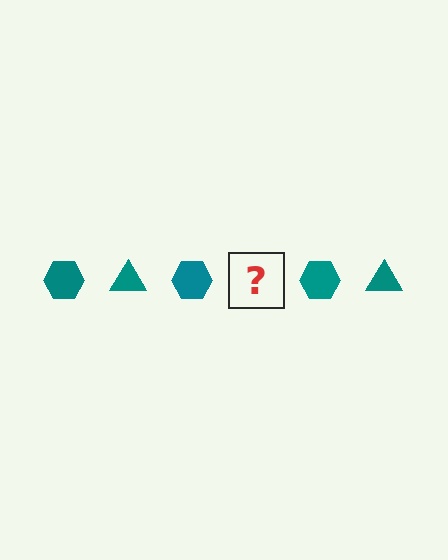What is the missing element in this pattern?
The missing element is a teal triangle.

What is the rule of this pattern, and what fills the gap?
The rule is that the pattern cycles through hexagon, triangle shapes in teal. The gap should be filled with a teal triangle.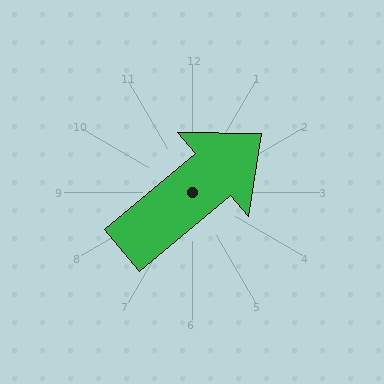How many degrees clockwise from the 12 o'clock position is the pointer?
Approximately 50 degrees.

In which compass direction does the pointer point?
Northeast.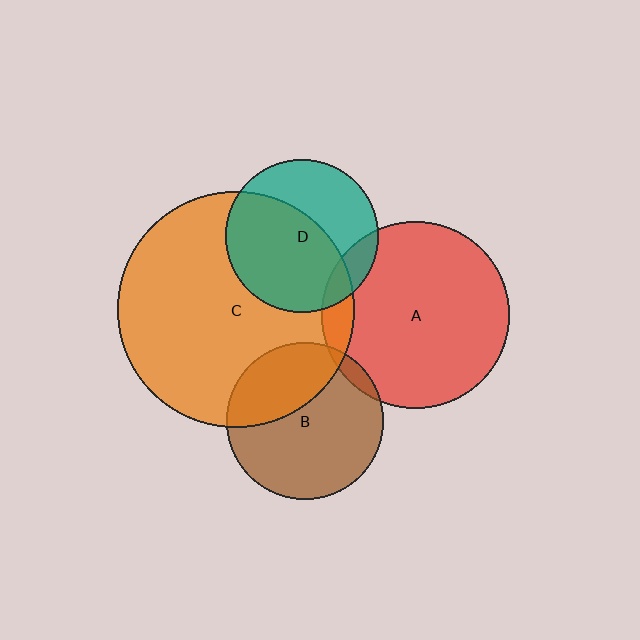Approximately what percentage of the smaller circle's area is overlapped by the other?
Approximately 35%.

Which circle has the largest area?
Circle C (orange).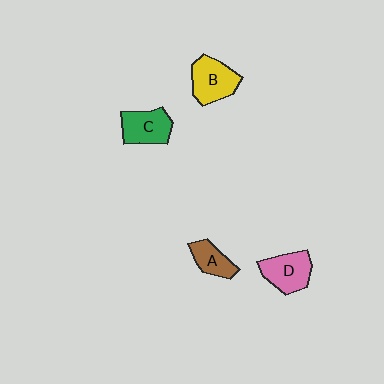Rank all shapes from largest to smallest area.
From largest to smallest: B (yellow), D (pink), C (green), A (brown).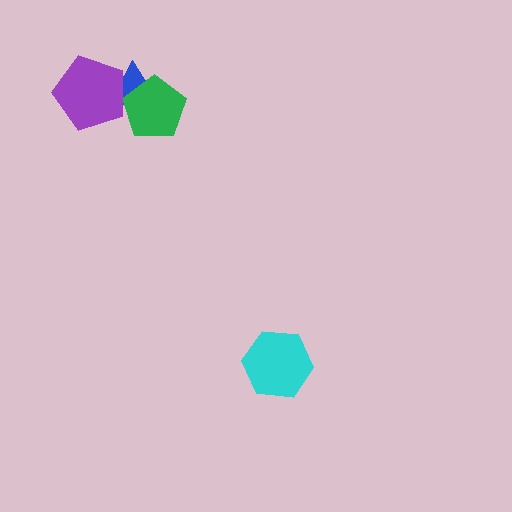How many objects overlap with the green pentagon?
2 objects overlap with the green pentagon.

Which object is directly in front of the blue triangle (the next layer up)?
The green pentagon is directly in front of the blue triangle.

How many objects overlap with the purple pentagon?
2 objects overlap with the purple pentagon.